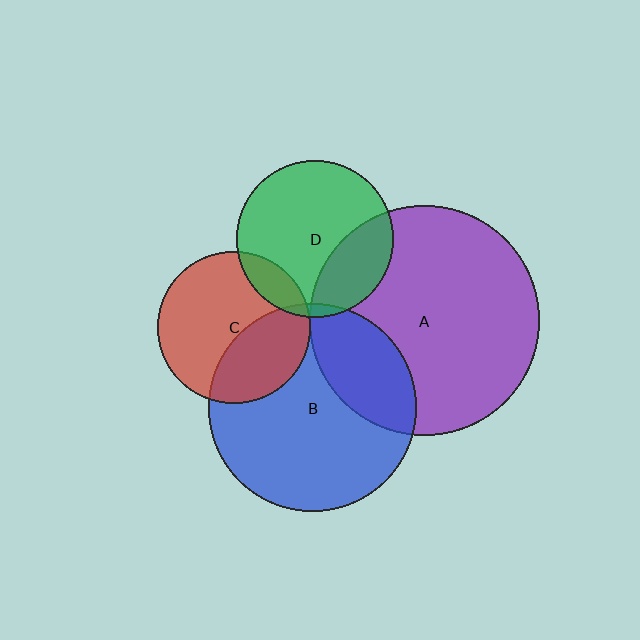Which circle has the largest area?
Circle A (purple).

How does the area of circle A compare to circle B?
Approximately 1.2 times.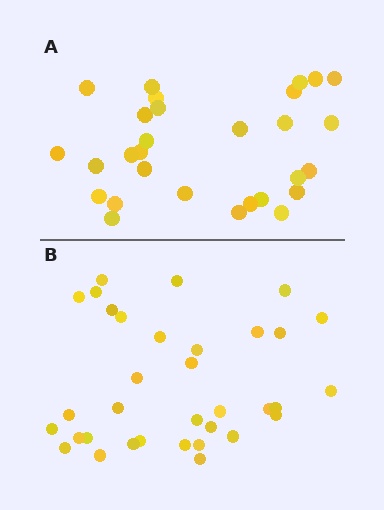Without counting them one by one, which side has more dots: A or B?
Region B (the bottom region) has more dots.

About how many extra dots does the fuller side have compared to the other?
Region B has about 5 more dots than region A.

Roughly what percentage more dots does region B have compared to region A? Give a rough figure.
About 15% more.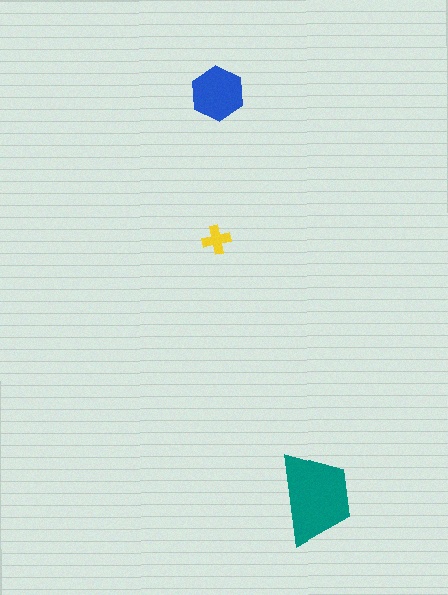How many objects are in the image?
There are 3 objects in the image.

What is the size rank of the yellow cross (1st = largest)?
3rd.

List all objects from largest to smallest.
The teal trapezoid, the blue hexagon, the yellow cross.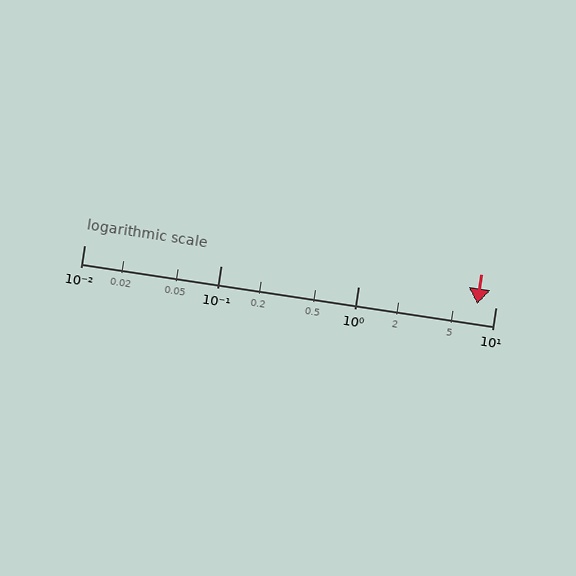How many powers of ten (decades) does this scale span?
The scale spans 3 decades, from 0.01 to 10.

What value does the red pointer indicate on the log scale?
The pointer indicates approximately 7.3.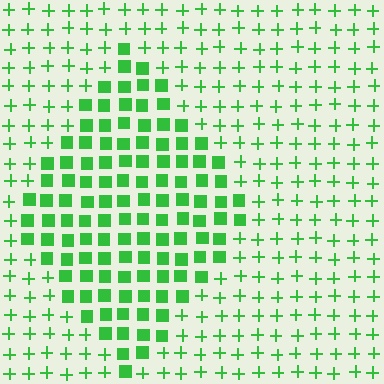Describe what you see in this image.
The image is filled with small green elements arranged in a uniform grid. A diamond-shaped region contains squares, while the surrounding area contains plus signs. The boundary is defined purely by the change in element shape.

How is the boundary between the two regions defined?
The boundary is defined by a change in element shape: squares inside vs. plus signs outside. All elements share the same color and spacing.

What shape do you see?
I see a diamond.